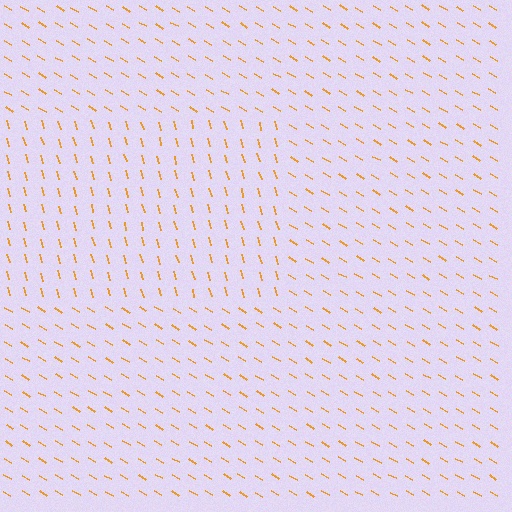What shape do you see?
I see a rectangle.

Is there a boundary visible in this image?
Yes, there is a texture boundary formed by a change in line orientation.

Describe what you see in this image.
The image is filled with small orange line segments. A rectangle region in the image has lines oriented differently from the surrounding lines, creating a visible texture boundary.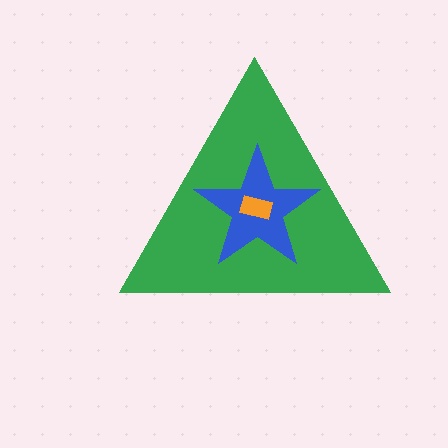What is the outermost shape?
The green triangle.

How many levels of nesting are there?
3.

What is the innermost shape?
The orange rectangle.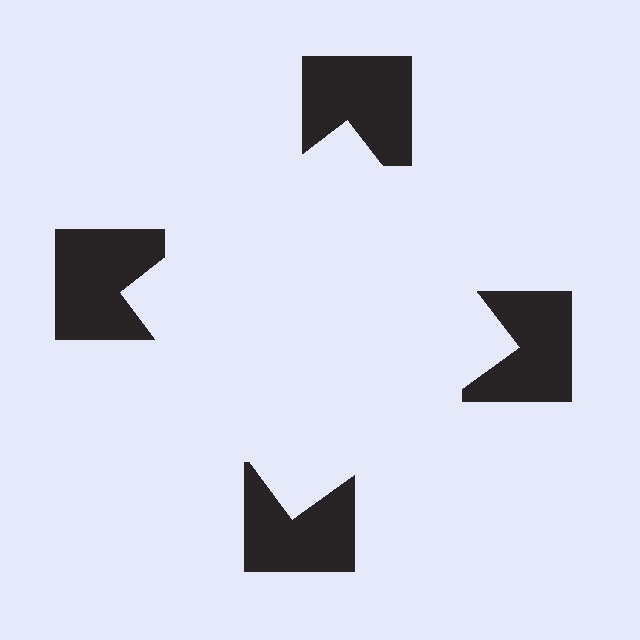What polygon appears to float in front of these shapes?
An illusory square — its edges are inferred from the aligned wedge cuts in the notched squares, not physically drawn.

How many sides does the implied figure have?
4 sides.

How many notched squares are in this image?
There are 4 — one at each vertex of the illusory square.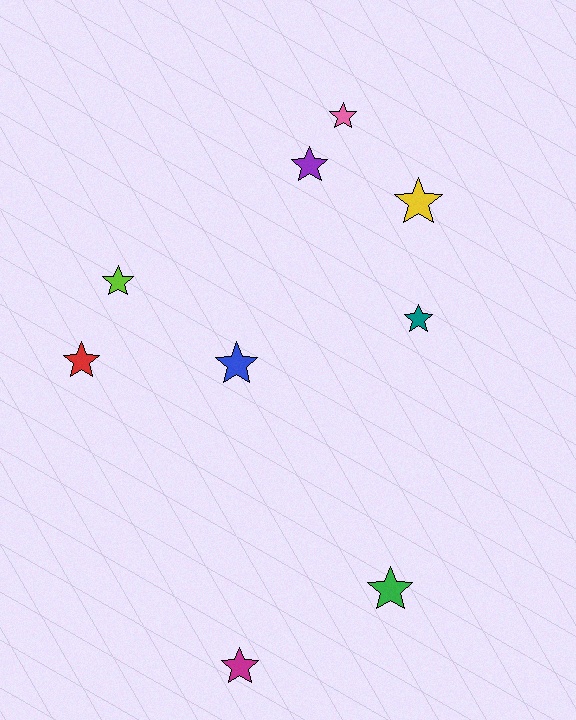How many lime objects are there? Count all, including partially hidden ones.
There is 1 lime object.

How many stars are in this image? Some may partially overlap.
There are 9 stars.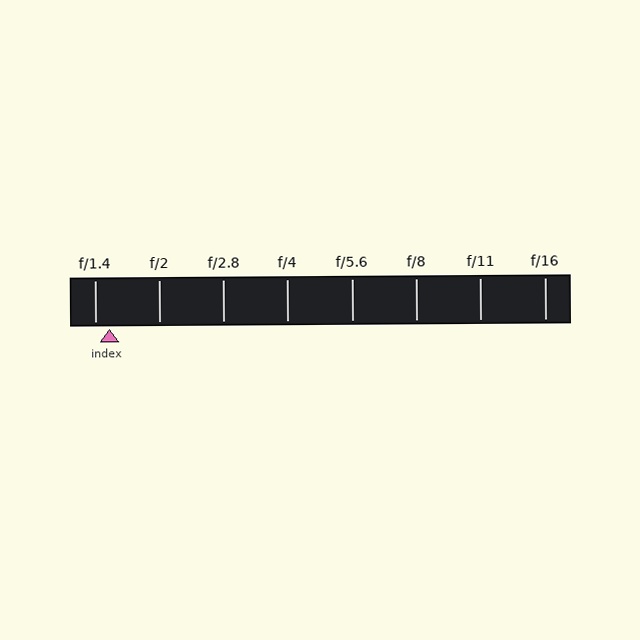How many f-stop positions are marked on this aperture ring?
There are 8 f-stop positions marked.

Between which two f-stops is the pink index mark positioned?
The index mark is between f/1.4 and f/2.